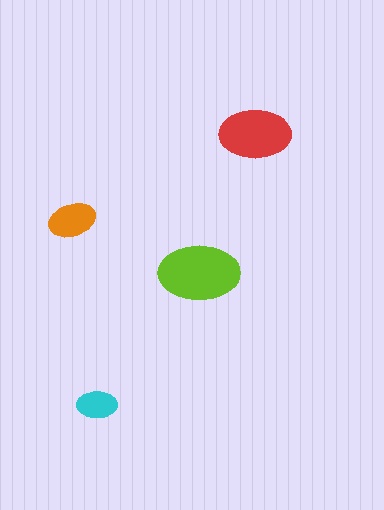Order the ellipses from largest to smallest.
the lime one, the red one, the orange one, the cyan one.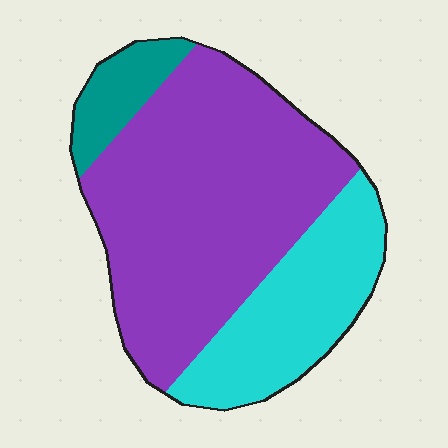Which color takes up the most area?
Purple, at roughly 65%.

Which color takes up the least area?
Teal, at roughly 10%.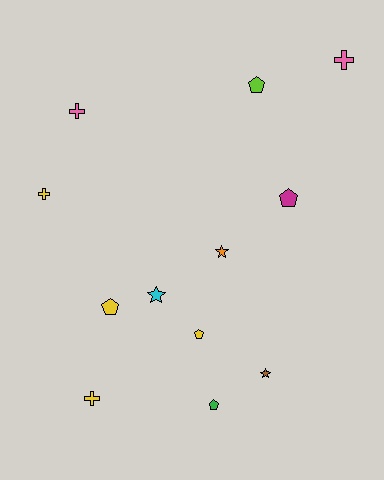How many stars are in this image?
There are 3 stars.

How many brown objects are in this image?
There is 1 brown object.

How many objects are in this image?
There are 12 objects.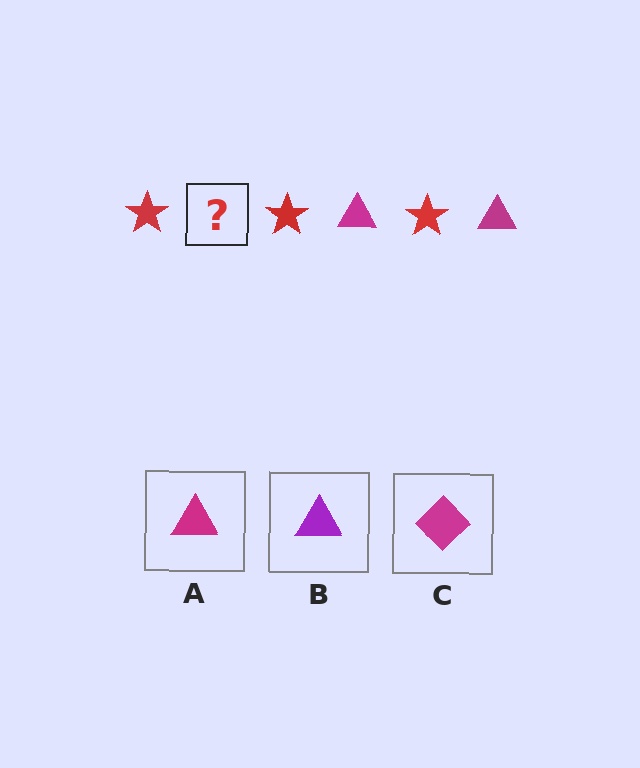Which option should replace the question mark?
Option A.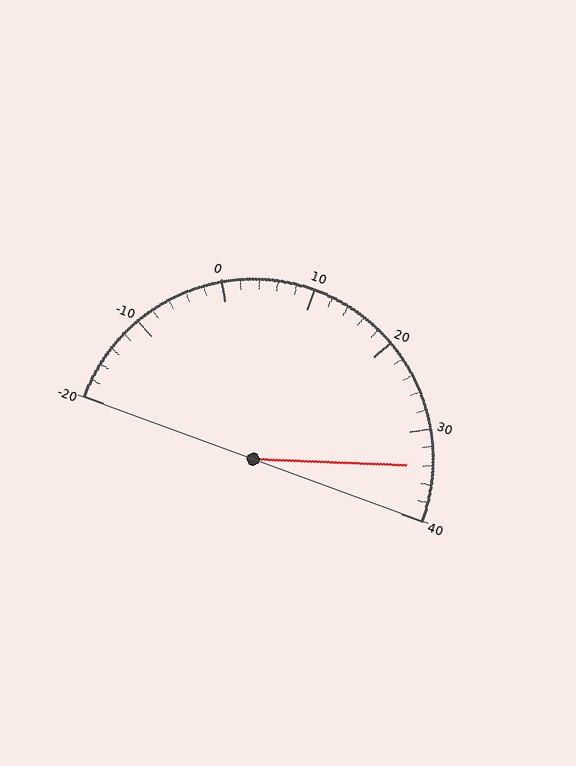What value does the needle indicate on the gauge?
The needle indicates approximately 34.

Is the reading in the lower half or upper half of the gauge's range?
The reading is in the upper half of the range (-20 to 40).